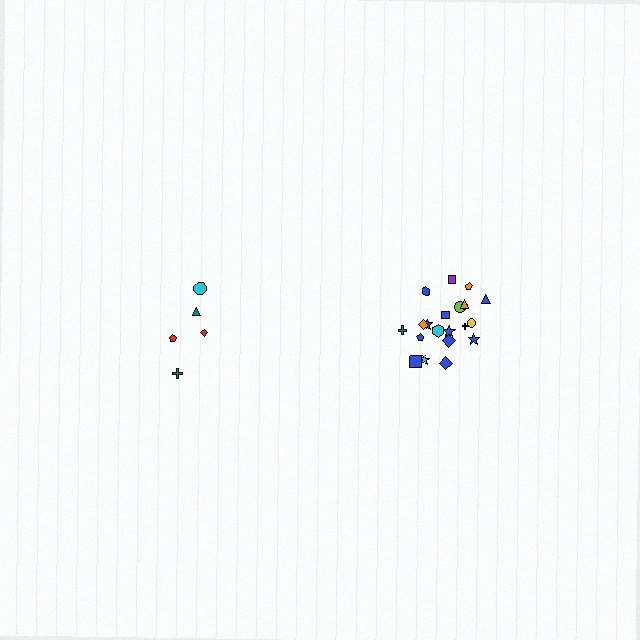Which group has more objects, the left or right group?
The right group.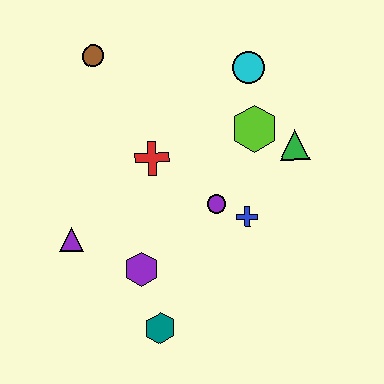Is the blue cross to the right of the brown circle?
Yes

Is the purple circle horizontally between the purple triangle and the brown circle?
No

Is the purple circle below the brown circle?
Yes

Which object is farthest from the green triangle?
The purple triangle is farthest from the green triangle.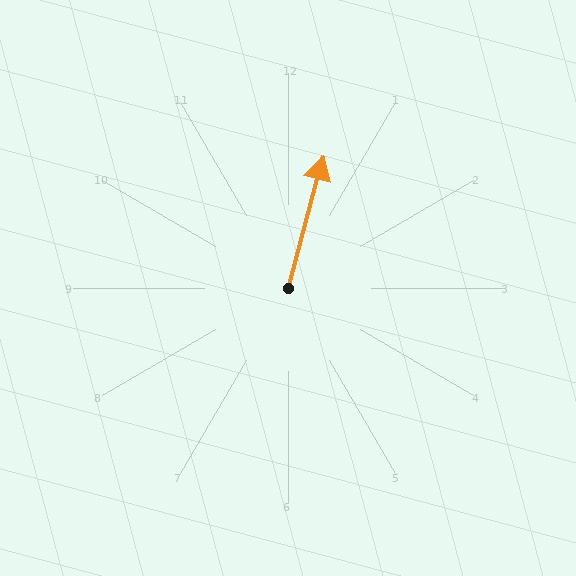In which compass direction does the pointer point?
North.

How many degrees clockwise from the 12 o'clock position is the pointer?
Approximately 15 degrees.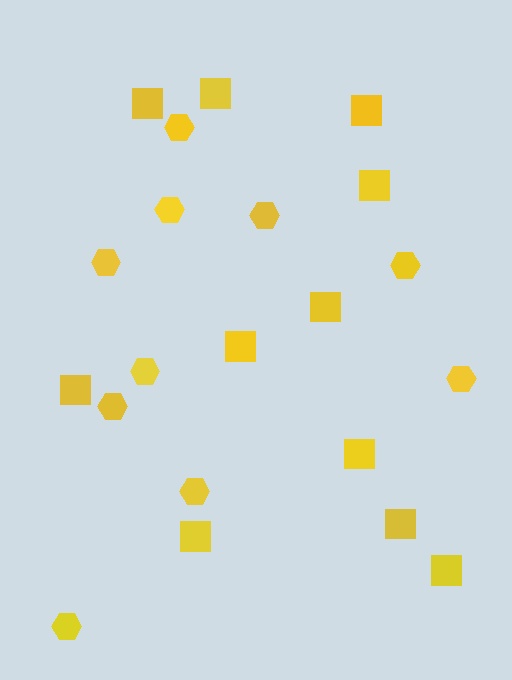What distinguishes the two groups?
There are 2 groups: one group of squares (11) and one group of hexagons (10).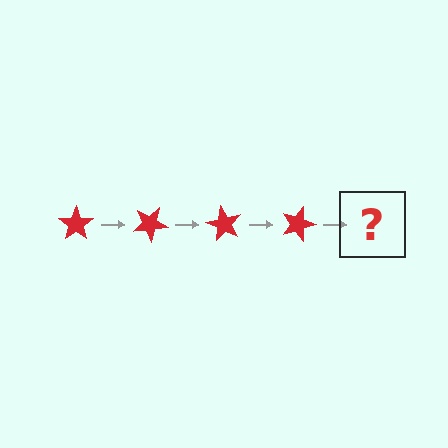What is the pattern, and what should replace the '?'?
The pattern is that the star rotates 30 degrees each step. The '?' should be a red star rotated 120 degrees.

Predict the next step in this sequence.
The next step is a red star rotated 120 degrees.